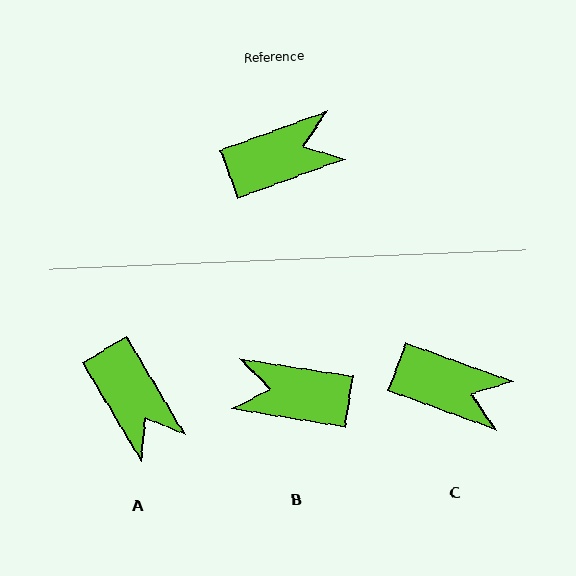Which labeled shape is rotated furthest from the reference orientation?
B, about 151 degrees away.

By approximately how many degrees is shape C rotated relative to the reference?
Approximately 40 degrees clockwise.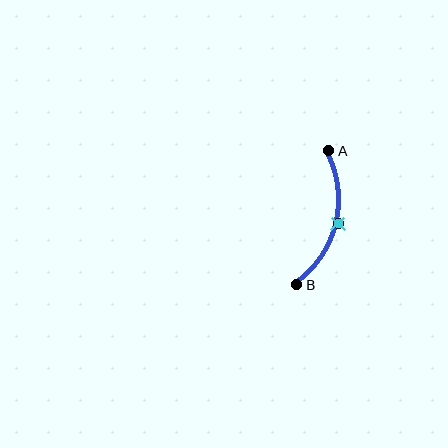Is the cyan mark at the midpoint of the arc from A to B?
Yes. The cyan mark lies on the arc at equal arc-length from both A and B — it is the arc midpoint.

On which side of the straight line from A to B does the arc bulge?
The arc bulges to the right of the straight line connecting A and B.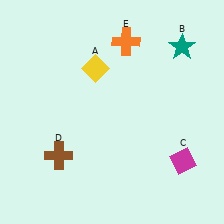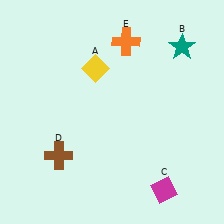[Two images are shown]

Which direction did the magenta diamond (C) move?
The magenta diamond (C) moved down.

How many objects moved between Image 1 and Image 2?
1 object moved between the two images.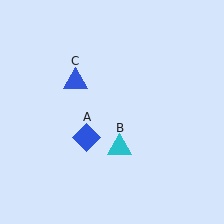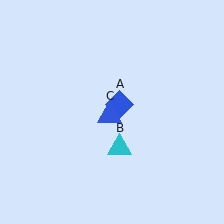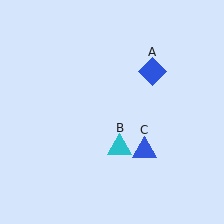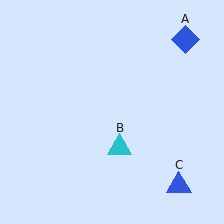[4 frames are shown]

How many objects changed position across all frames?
2 objects changed position: blue diamond (object A), blue triangle (object C).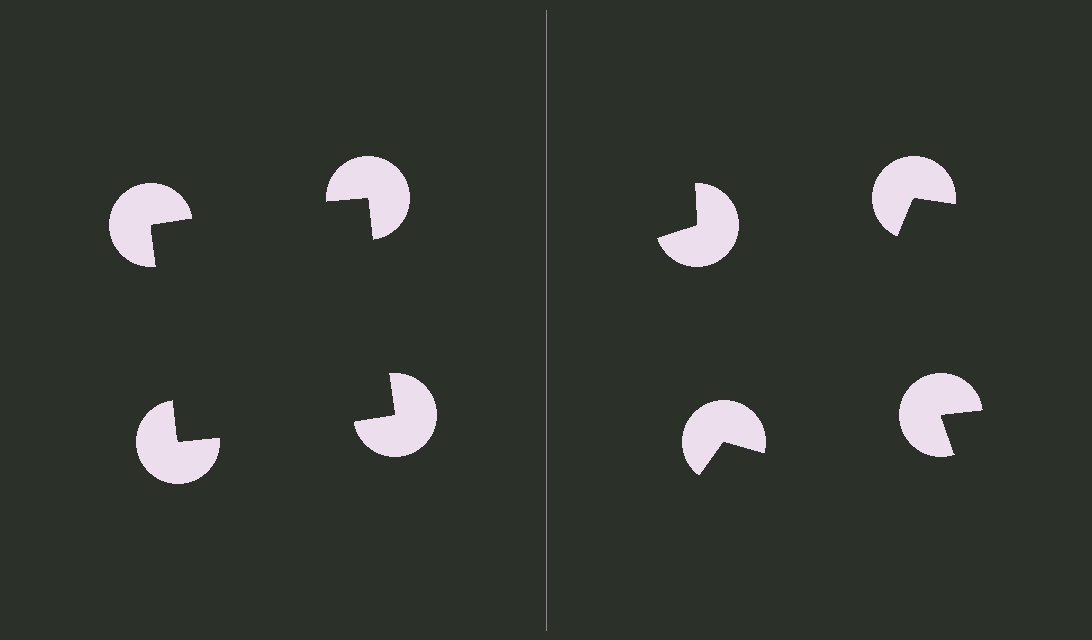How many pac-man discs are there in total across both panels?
8 — 4 on each side.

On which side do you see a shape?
An illusory square appears on the left side. On the right side the wedge cuts are rotated, so no coherent shape forms.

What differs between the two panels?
The pac-man discs are positioned identically on both sides; only the wedge orientations differ. On the left they align to a square; on the right they are misaligned.